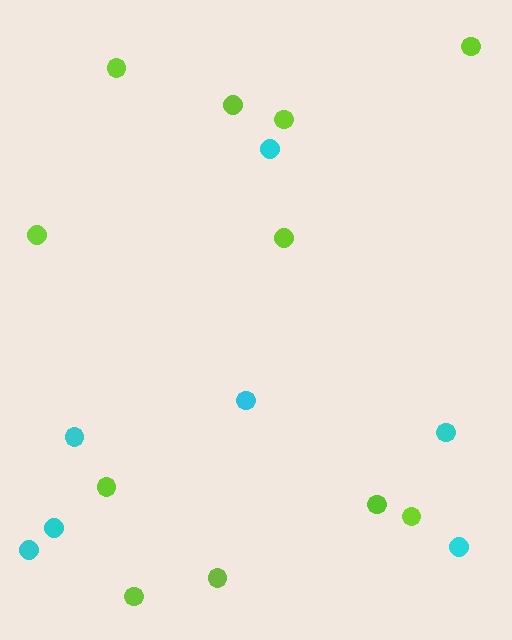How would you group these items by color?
There are 2 groups: one group of lime circles (11) and one group of cyan circles (7).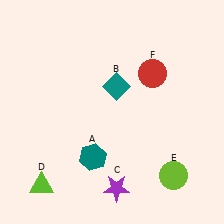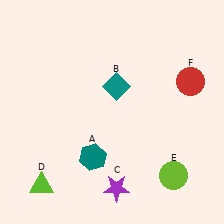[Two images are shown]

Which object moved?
The red circle (F) moved right.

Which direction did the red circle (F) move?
The red circle (F) moved right.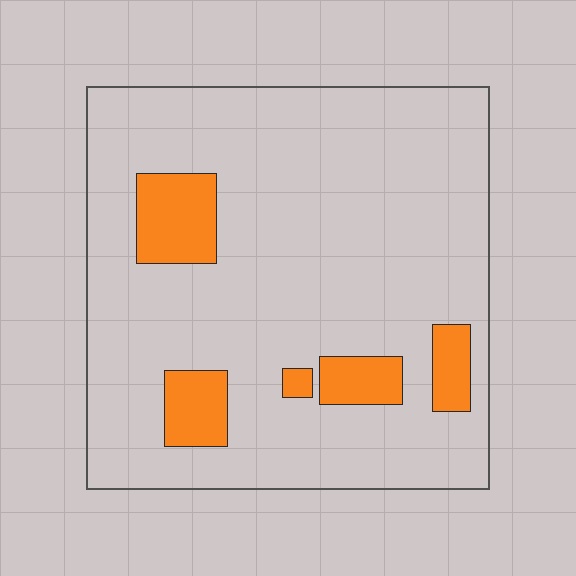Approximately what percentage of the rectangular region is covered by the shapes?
Approximately 15%.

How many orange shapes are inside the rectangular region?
5.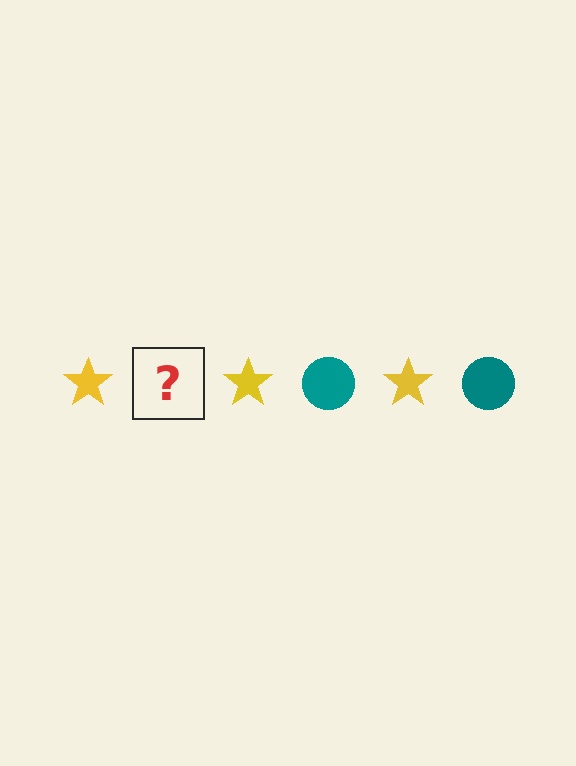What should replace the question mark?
The question mark should be replaced with a teal circle.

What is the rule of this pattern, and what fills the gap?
The rule is that the pattern alternates between yellow star and teal circle. The gap should be filled with a teal circle.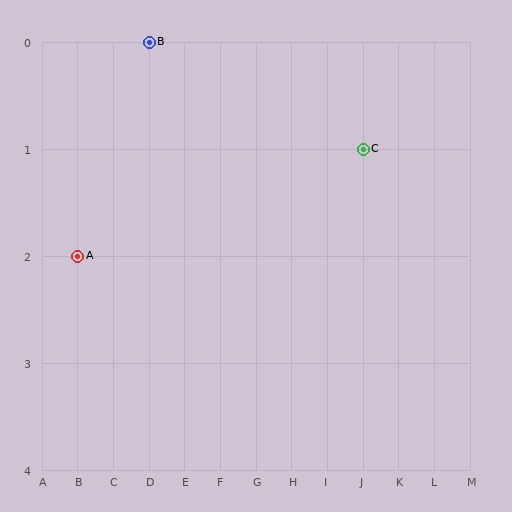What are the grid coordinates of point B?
Point B is at grid coordinates (D, 0).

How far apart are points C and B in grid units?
Points C and B are 6 columns and 1 row apart (about 6.1 grid units diagonally).